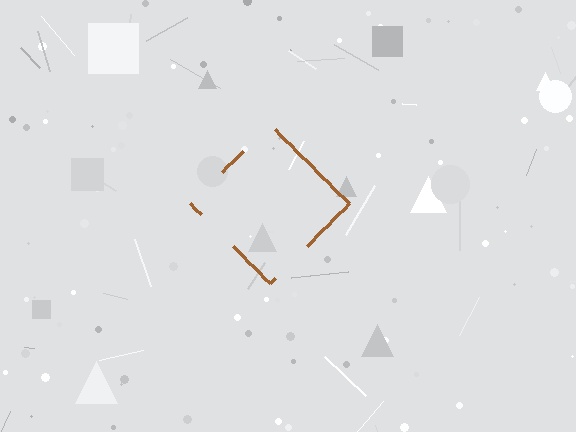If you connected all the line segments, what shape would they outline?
They would outline a diamond.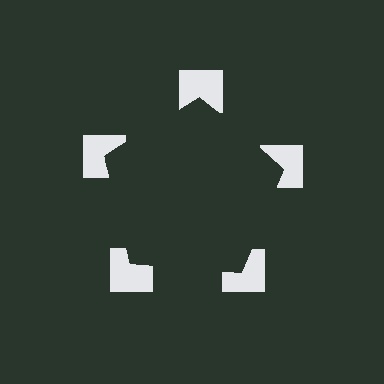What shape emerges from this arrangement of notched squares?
An illusory pentagon — its edges are inferred from the aligned wedge cuts in the notched squares, not physically drawn.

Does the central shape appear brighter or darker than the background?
It typically appears slightly darker than the background, even though no actual brightness change is drawn.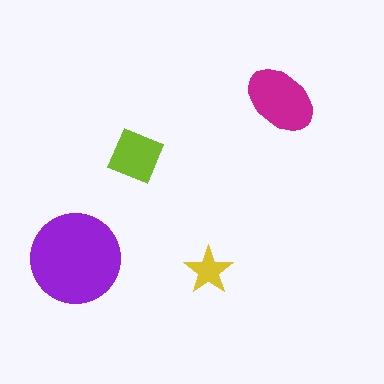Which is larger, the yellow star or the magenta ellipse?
The magenta ellipse.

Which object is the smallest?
The yellow star.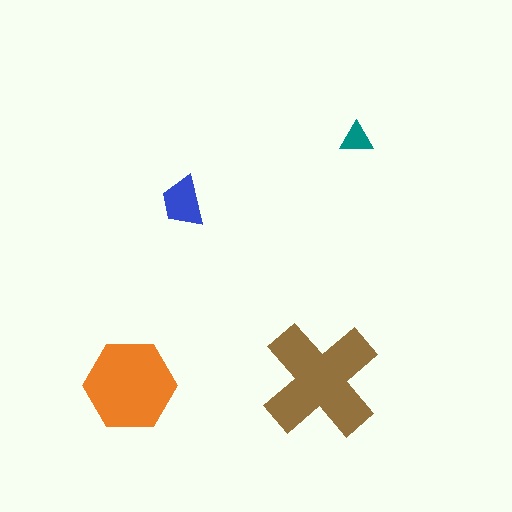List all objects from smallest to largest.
The teal triangle, the blue trapezoid, the orange hexagon, the brown cross.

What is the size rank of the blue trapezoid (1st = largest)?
3rd.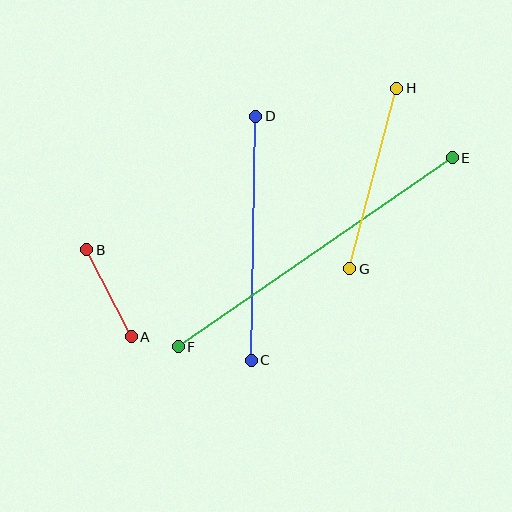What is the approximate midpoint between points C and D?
The midpoint is at approximately (254, 238) pixels.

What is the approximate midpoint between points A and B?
The midpoint is at approximately (109, 293) pixels.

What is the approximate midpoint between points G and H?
The midpoint is at approximately (373, 179) pixels.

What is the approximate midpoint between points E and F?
The midpoint is at approximately (315, 252) pixels.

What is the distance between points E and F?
The distance is approximately 333 pixels.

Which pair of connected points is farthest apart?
Points E and F are farthest apart.